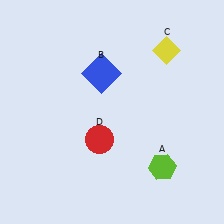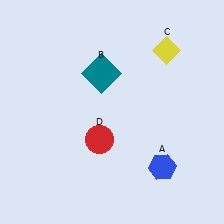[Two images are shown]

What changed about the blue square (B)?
In Image 1, B is blue. In Image 2, it changed to teal.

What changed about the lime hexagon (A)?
In Image 1, A is lime. In Image 2, it changed to blue.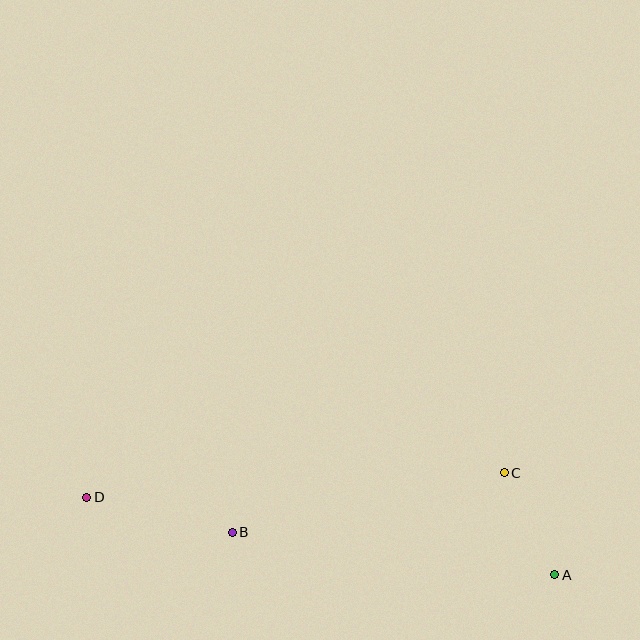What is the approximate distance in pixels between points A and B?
The distance between A and B is approximately 325 pixels.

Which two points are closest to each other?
Points A and C are closest to each other.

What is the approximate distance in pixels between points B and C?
The distance between B and C is approximately 278 pixels.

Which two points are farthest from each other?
Points A and D are farthest from each other.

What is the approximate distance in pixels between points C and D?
The distance between C and D is approximately 418 pixels.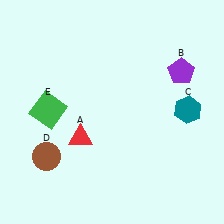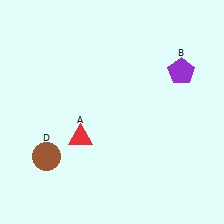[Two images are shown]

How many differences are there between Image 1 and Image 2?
There are 2 differences between the two images.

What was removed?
The green square (E), the teal hexagon (C) were removed in Image 2.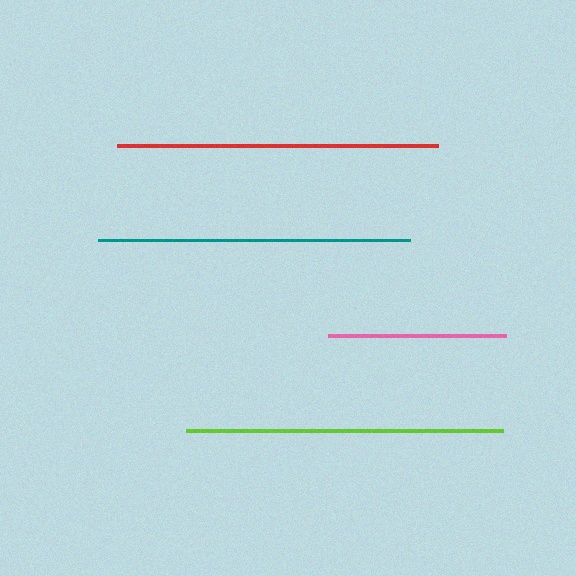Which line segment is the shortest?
The pink line is the shortest at approximately 178 pixels.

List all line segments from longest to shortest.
From longest to shortest: red, lime, teal, pink.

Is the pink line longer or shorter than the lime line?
The lime line is longer than the pink line.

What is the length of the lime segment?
The lime segment is approximately 317 pixels long.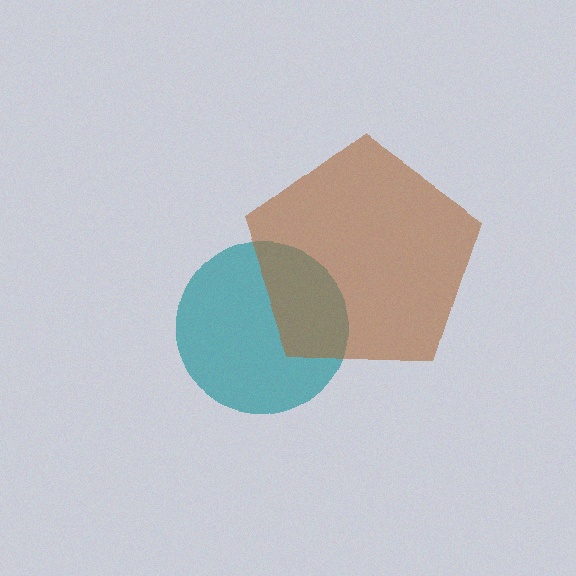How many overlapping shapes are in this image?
There are 2 overlapping shapes in the image.